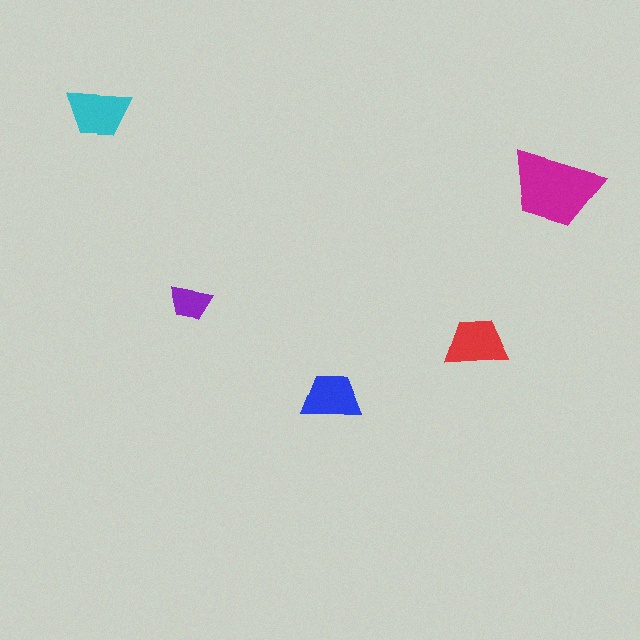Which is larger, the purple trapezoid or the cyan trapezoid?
The cyan one.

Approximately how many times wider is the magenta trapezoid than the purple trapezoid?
About 2 times wider.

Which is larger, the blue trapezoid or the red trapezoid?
The red one.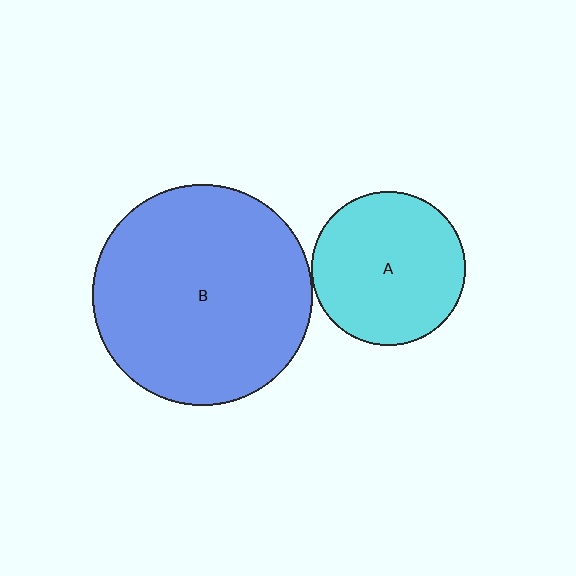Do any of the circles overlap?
No, none of the circles overlap.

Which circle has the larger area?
Circle B (blue).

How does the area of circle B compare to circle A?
Approximately 2.1 times.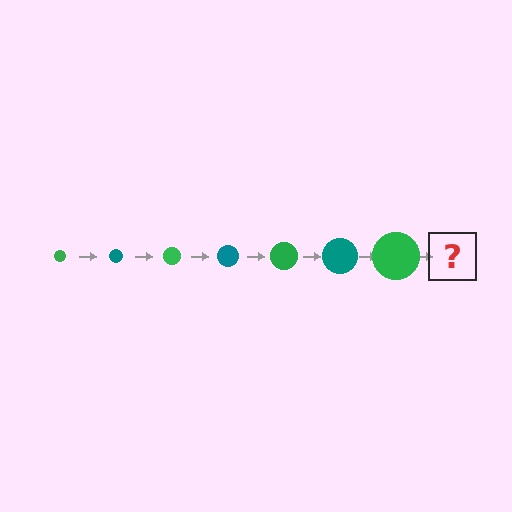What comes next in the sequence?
The next element should be a teal circle, larger than the previous one.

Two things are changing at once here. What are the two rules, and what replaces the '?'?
The two rules are that the circle grows larger each step and the color cycles through green and teal. The '?' should be a teal circle, larger than the previous one.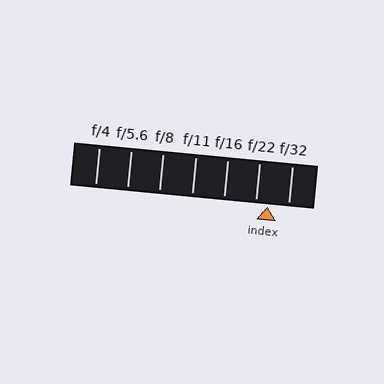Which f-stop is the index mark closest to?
The index mark is closest to f/22.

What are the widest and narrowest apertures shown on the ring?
The widest aperture shown is f/4 and the narrowest is f/32.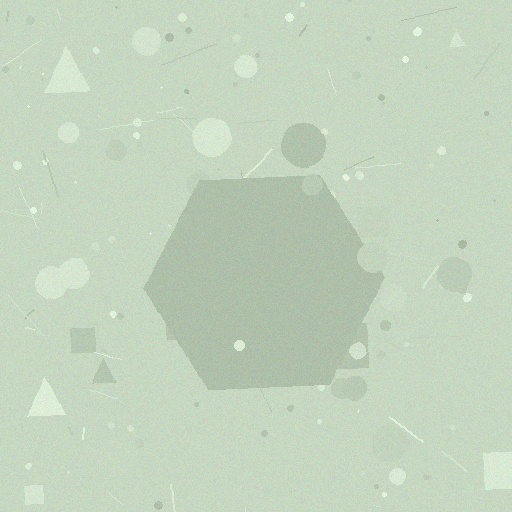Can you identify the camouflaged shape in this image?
The camouflaged shape is a hexagon.